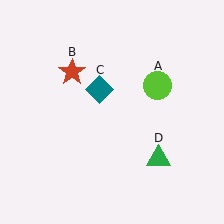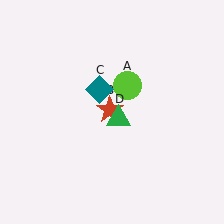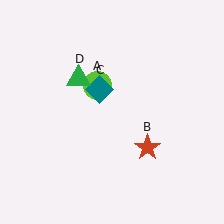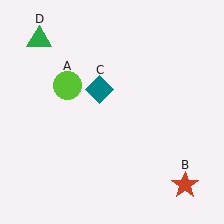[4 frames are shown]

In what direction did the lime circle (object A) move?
The lime circle (object A) moved left.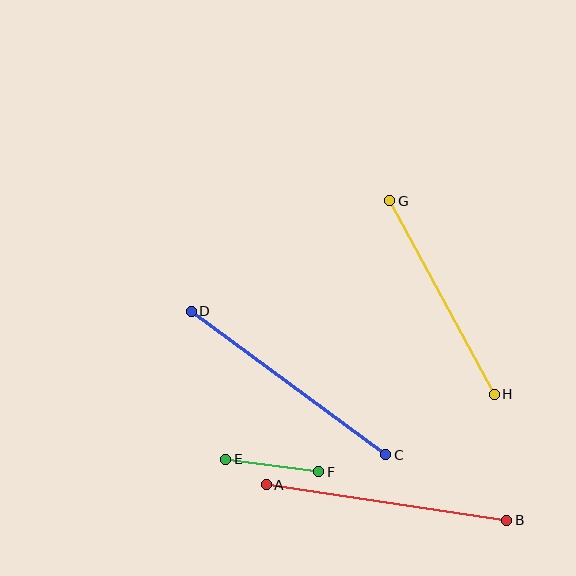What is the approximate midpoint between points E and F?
The midpoint is at approximately (272, 466) pixels.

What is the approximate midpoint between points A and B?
The midpoint is at approximately (387, 502) pixels.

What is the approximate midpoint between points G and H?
The midpoint is at approximately (442, 297) pixels.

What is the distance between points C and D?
The distance is approximately 242 pixels.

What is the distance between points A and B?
The distance is approximately 243 pixels.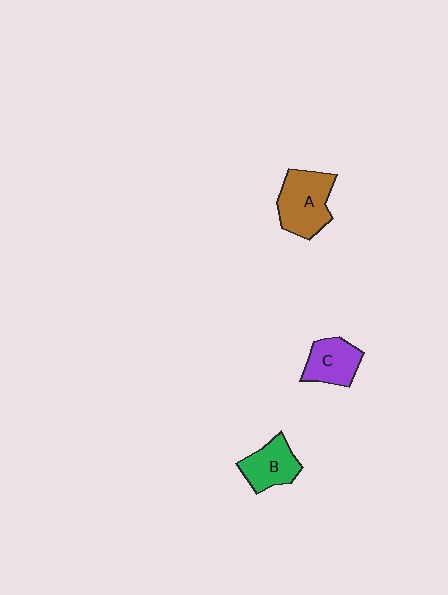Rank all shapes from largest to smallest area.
From largest to smallest: A (brown), B (green), C (purple).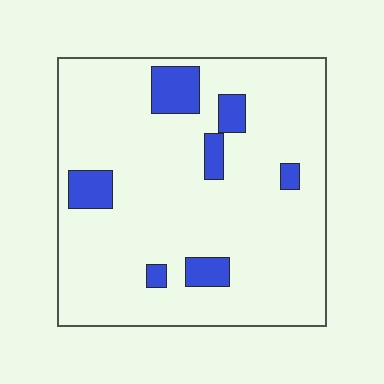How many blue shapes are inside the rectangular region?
7.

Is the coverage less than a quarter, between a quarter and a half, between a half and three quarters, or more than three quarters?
Less than a quarter.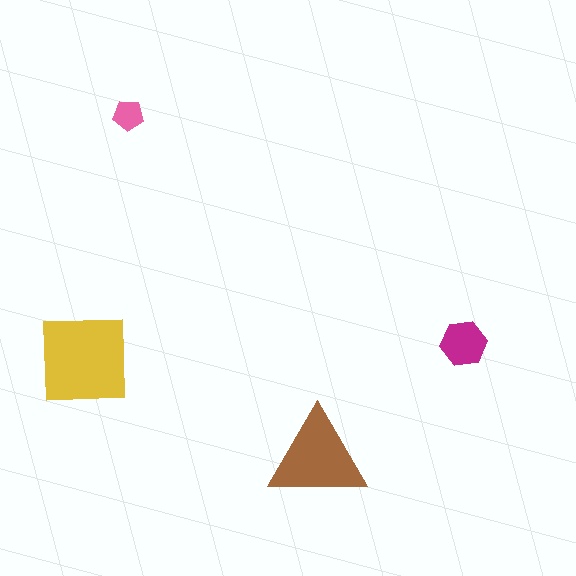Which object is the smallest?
The pink pentagon.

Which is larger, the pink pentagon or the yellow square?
The yellow square.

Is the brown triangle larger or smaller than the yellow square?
Smaller.